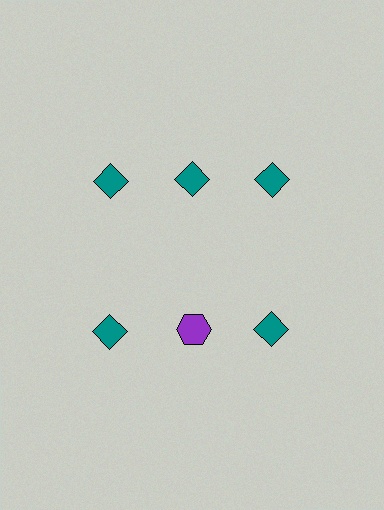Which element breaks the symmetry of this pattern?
The purple hexagon in the second row, second from left column breaks the symmetry. All other shapes are teal diamonds.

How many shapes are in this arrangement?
There are 6 shapes arranged in a grid pattern.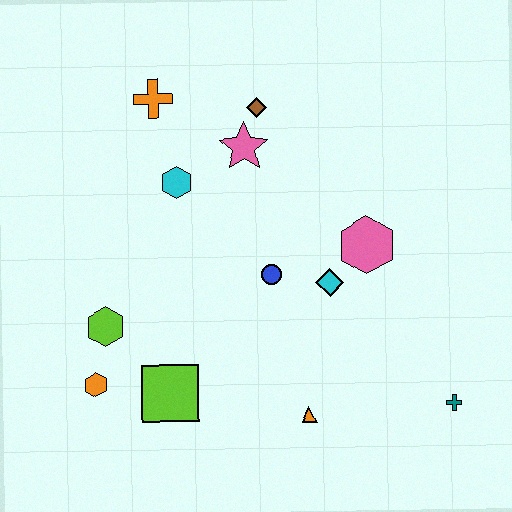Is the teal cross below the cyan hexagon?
Yes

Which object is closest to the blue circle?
The cyan diamond is closest to the blue circle.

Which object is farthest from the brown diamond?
The teal cross is farthest from the brown diamond.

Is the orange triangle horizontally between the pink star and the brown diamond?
No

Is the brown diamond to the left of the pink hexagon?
Yes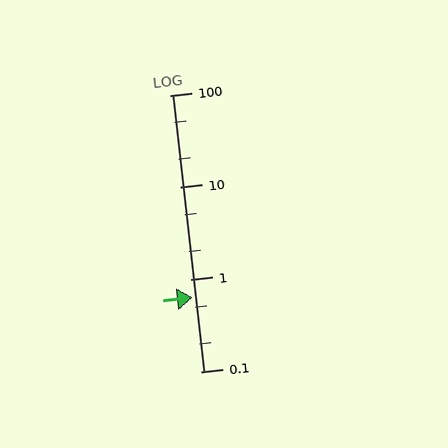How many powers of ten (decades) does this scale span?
The scale spans 3 decades, from 0.1 to 100.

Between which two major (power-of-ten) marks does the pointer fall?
The pointer is between 0.1 and 1.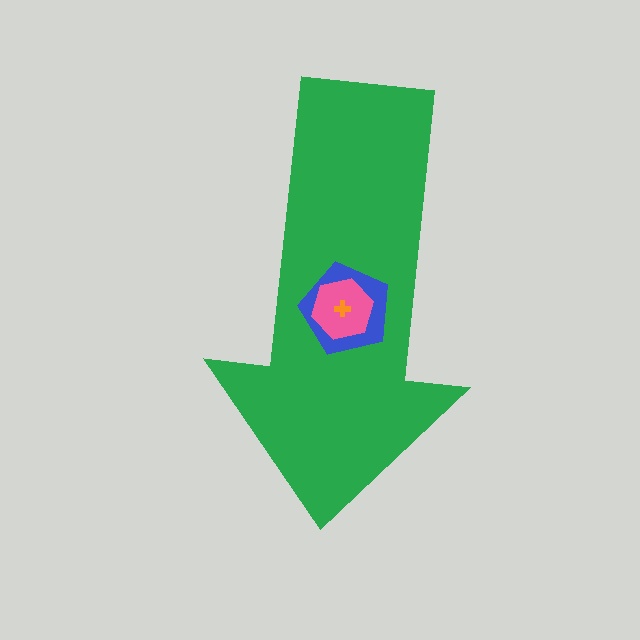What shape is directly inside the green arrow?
The blue pentagon.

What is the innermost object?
The orange cross.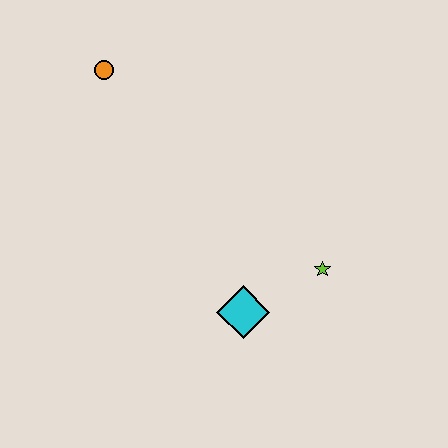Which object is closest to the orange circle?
The cyan diamond is closest to the orange circle.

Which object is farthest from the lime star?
The orange circle is farthest from the lime star.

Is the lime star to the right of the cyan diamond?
Yes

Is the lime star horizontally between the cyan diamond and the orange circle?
No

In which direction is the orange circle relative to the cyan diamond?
The orange circle is above the cyan diamond.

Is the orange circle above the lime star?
Yes